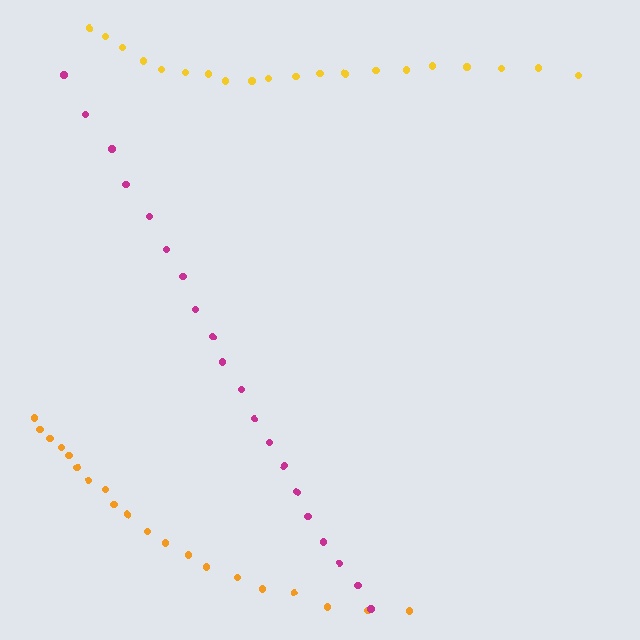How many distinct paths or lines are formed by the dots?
There are 3 distinct paths.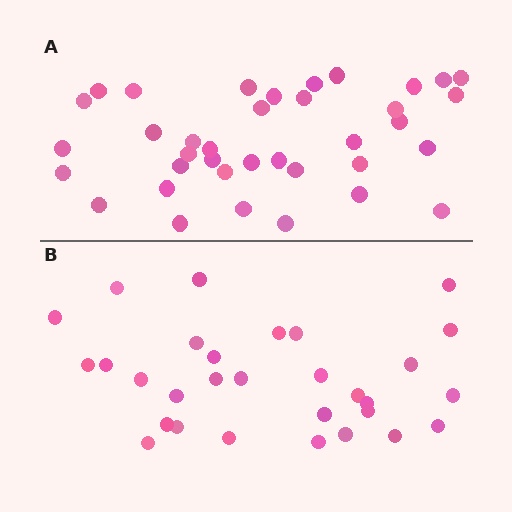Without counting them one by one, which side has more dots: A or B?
Region A (the top region) has more dots.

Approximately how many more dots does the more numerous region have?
Region A has roughly 8 or so more dots than region B.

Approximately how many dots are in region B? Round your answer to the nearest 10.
About 30 dots.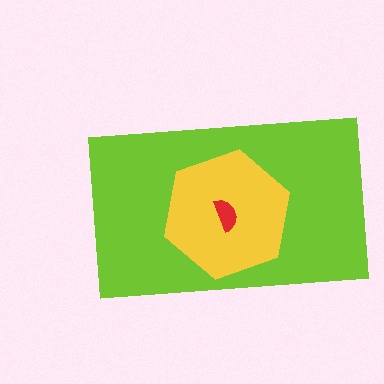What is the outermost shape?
The lime rectangle.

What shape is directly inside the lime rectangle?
The yellow hexagon.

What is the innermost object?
The red semicircle.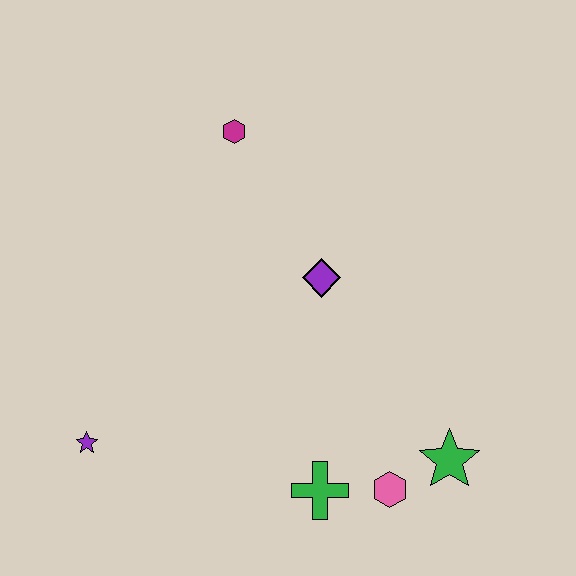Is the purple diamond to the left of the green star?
Yes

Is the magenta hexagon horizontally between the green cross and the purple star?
Yes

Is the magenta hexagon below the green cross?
No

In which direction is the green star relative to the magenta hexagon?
The green star is below the magenta hexagon.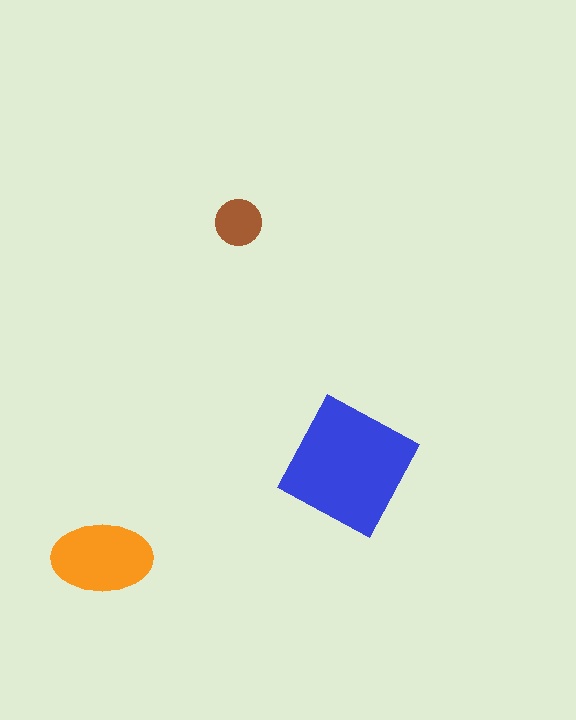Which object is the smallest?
The brown circle.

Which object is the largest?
The blue square.